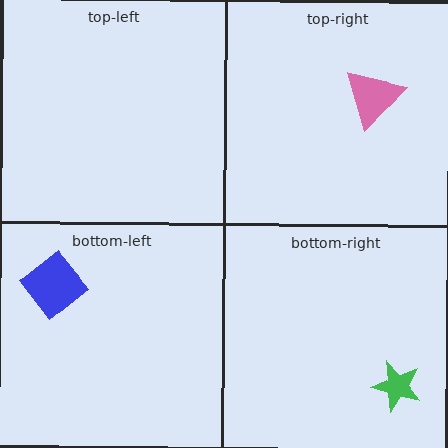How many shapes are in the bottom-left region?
1.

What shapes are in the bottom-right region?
The green star.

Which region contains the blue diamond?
The bottom-left region.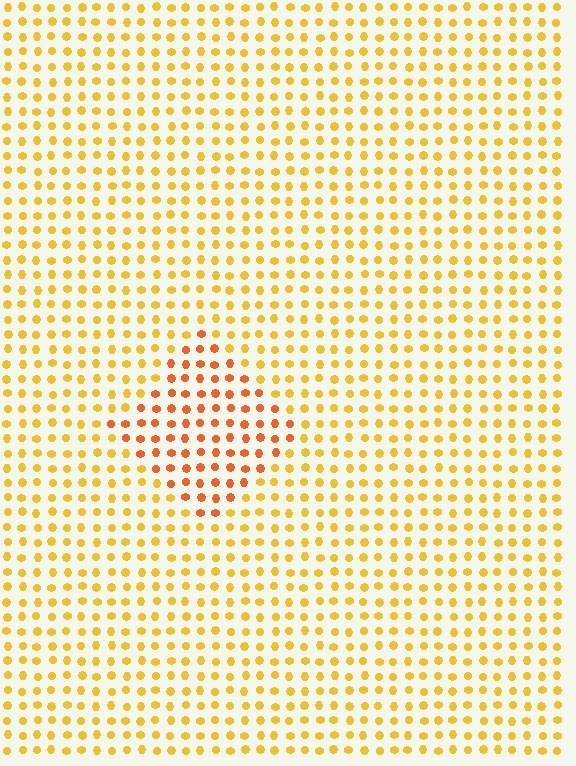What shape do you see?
I see a diamond.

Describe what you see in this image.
The image is filled with small yellow elements in a uniform arrangement. A diamond-shaped region is visible where the elements are tinted to a slightly different hue, forming a subtle color boundary.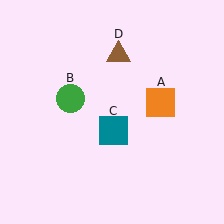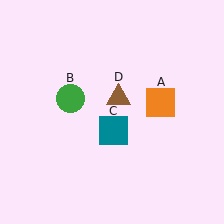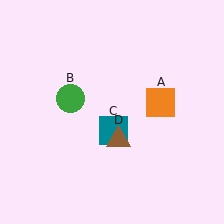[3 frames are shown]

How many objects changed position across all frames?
1 object changed position: brown triangle (object D).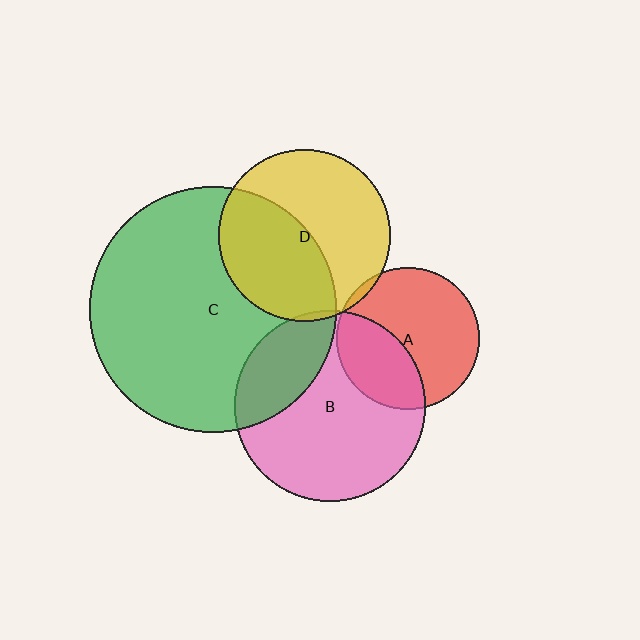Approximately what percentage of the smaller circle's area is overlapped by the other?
Approximately 25%.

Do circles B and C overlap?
Yes.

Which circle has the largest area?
Circle C (green).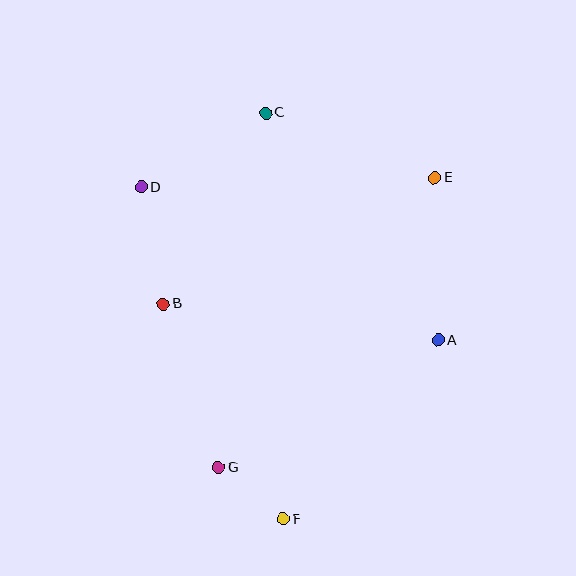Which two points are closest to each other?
Points F and G are closest to each other.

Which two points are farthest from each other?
Points C and F are farthest from each other.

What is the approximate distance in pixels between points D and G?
The distance between D and G is approximately 291 pixels.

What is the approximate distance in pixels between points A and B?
The distance between A and B is approximately 277 pixels.